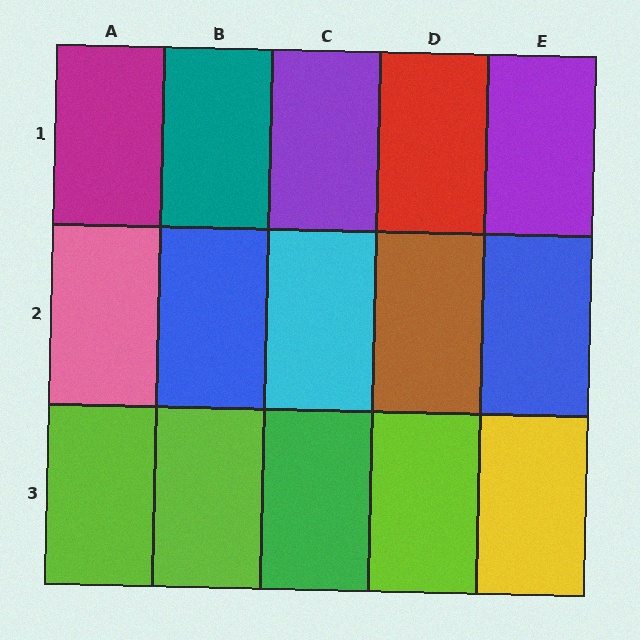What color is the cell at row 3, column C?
Green.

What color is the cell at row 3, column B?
Lime.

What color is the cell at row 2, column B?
Blue.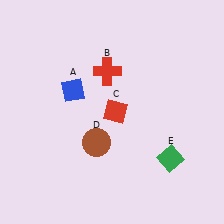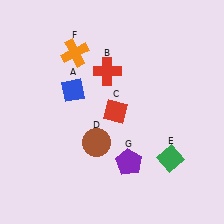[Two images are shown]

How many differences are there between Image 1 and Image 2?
There are 2 differences between the two images.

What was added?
An orange cross (F), a purple pentagon (G) were added in Image 2.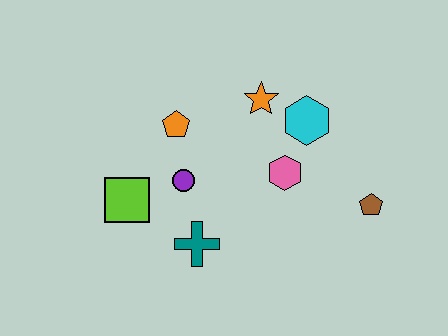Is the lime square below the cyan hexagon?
Yes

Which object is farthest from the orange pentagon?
The brown pentagon is farthest from the orange pentagon.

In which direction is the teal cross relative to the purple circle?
The teal cross is below the purple circle.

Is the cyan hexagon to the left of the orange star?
No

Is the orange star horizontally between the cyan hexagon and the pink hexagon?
No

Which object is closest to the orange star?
The cyan hexagon is closest to the orange star.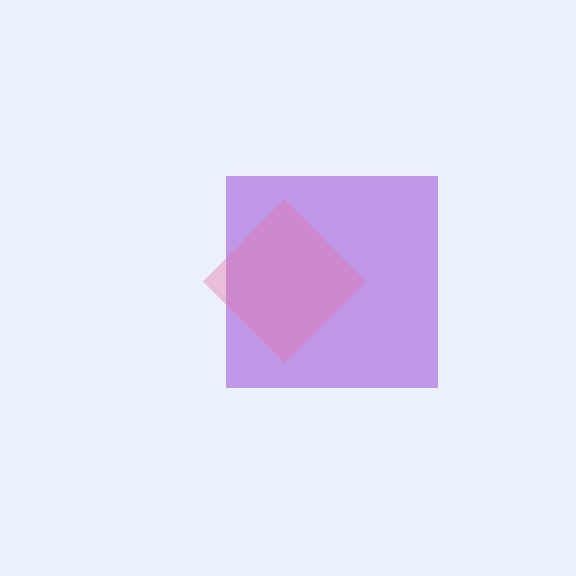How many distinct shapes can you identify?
There are 2 distinct shapes: a purple square, a pink diamond.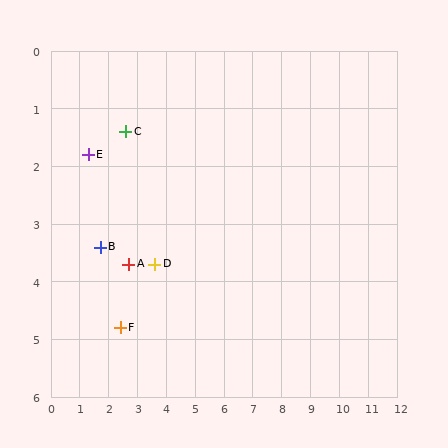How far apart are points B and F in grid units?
Points B and F are about 1.6 grid units apart.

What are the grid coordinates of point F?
Point F is at approximately (2.4, 4.8).